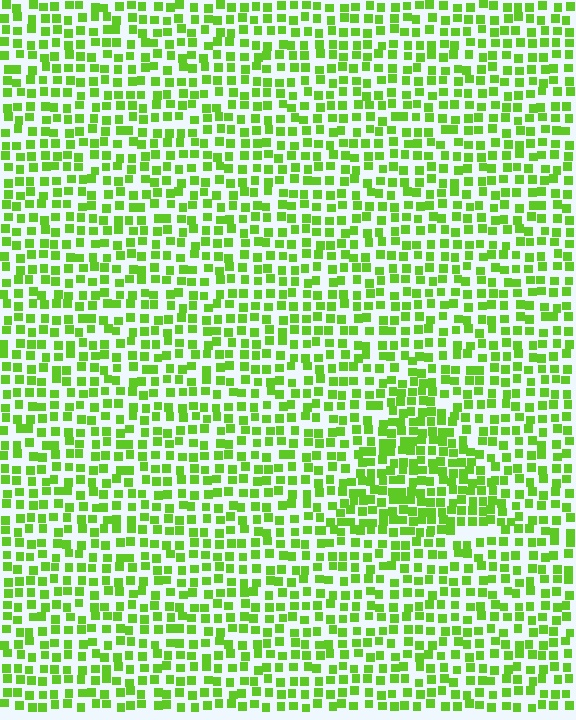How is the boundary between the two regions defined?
The boundary is defined by a change in element density (approximately 1.6x ratio). All elements are the same color, size, and shape.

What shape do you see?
I see a triangle.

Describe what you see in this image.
The image contains small lime elements arranged at two different densities. A triangle-shaped region is visible where the elements are more densely packed than the surrounding area.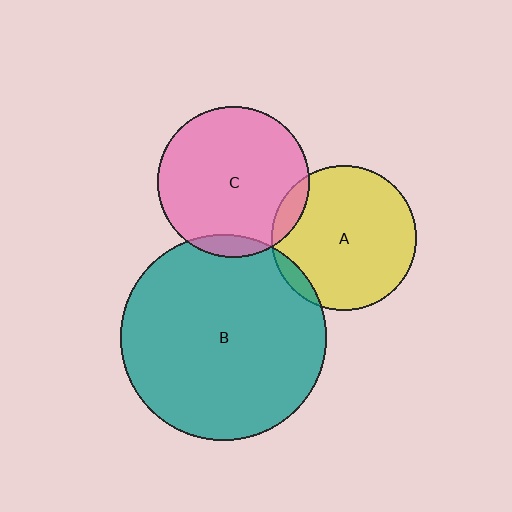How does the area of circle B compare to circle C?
Approximately 1.9 times.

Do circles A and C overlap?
Yes.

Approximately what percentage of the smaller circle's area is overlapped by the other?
Approximately 10%.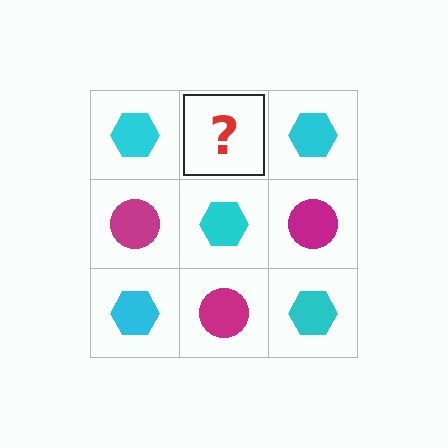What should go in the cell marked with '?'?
The missing cell should contain a magenta circle.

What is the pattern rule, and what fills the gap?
The rule is that it alternates cyan hexagon and magenta circle in a checkerboard pattern. The gap should be filled with a magenta circle.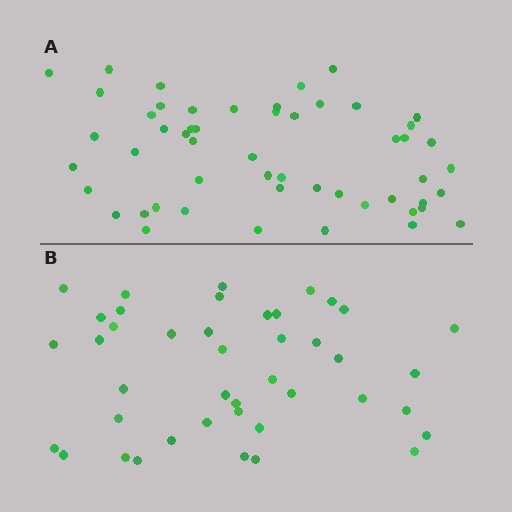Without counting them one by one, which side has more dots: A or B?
Region A (the top region) has more dots.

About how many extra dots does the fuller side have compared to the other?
Region A has roughly 12 or so more dots than region B.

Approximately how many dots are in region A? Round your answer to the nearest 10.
About 50 dots. (The exact count is 53, which rounds to 50.)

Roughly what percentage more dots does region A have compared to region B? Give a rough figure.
About 25% more.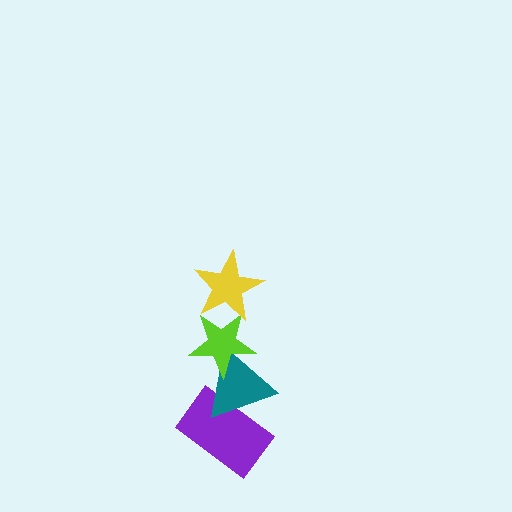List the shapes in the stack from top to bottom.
From top to bottom: the yellow star, the lime star, the teal triangle, the purple rectangle.